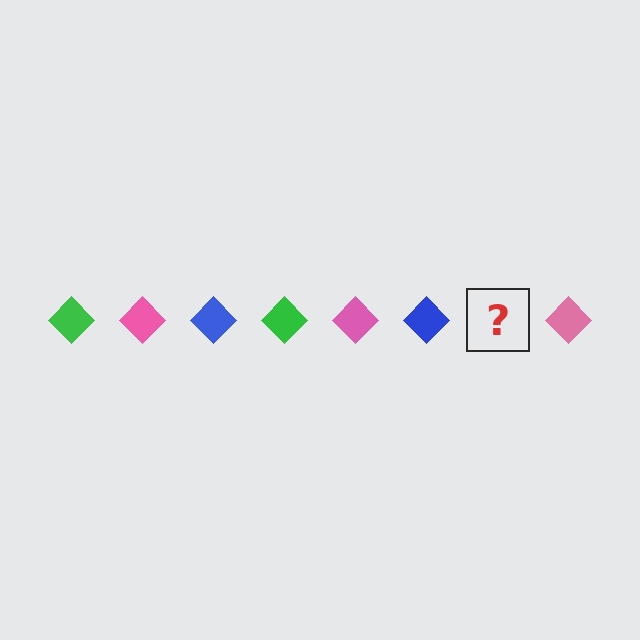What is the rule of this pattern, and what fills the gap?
The rule is that the pattern cycles through green, pink, blue diamonds. The gap should be filled with a green diamond.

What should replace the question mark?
The question mark should be replaced with a green diamond.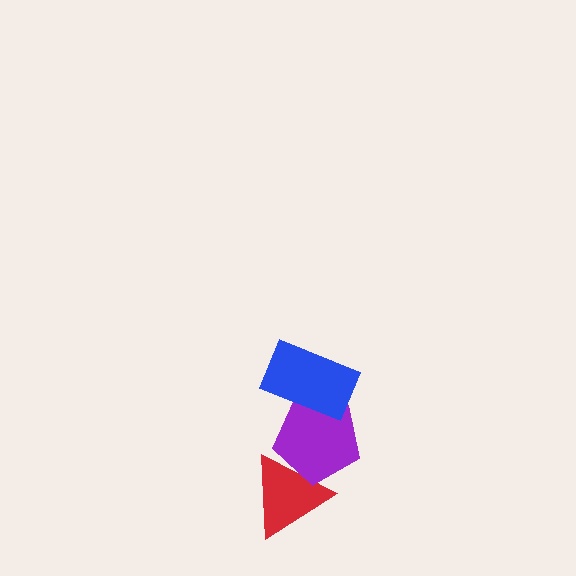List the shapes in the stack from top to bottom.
From top to bottom: the blue rectangle, the purple pentagon, the red triangle.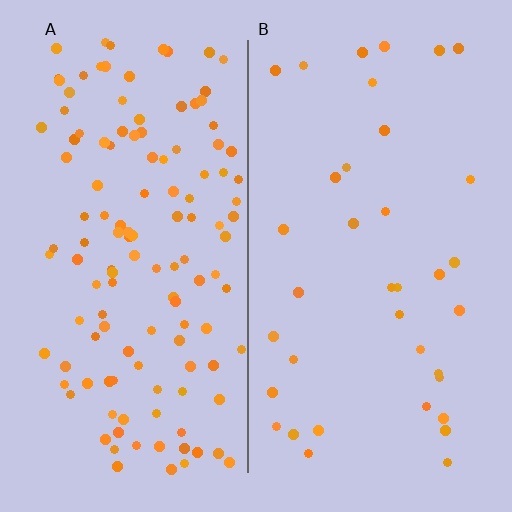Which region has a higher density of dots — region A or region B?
A (the left).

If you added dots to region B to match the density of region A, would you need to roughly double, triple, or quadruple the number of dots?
Approximately triple.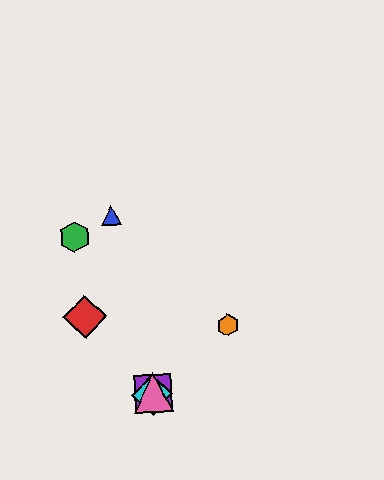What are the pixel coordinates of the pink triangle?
The pink triangle is at (153, 393).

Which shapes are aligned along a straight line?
The yellow triangle, the purple square, the cyan diamond, the pink triangle are aligned along a straight line.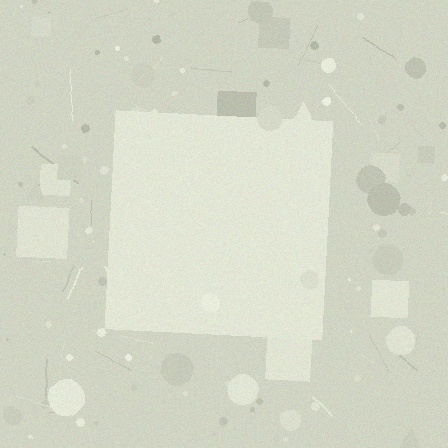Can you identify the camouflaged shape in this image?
The camouflaged shape is a square.